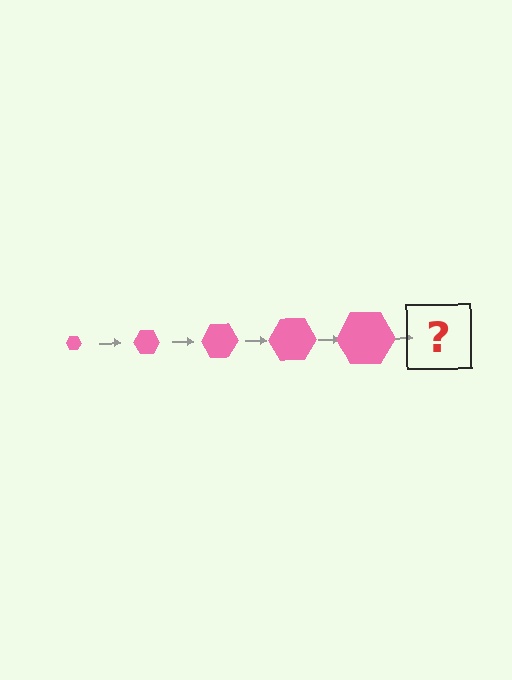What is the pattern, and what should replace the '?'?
The pattern is that the hexagon gets progressively larger each step. The '?' should be a pink hexagon, larger than the previous one.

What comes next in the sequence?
The next element should be a pink hexagon, larger than the previous one.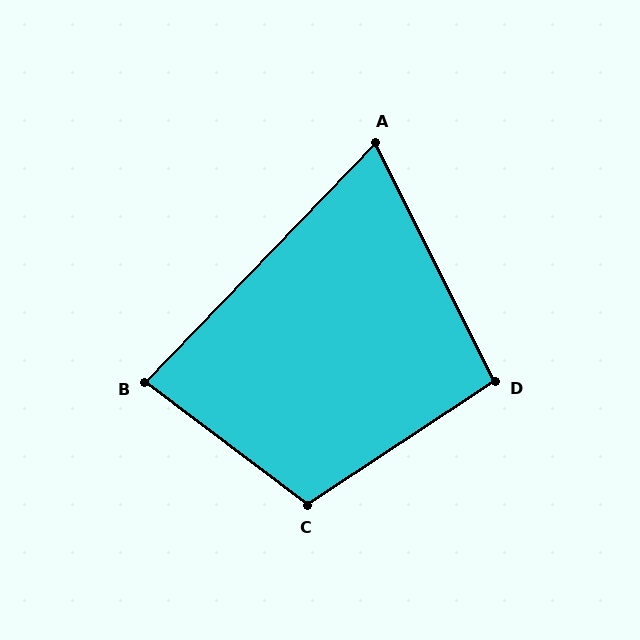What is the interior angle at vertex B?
Approximately 83 degrees (acute).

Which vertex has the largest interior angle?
C, at approximately 109 degrees.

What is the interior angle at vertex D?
Approximately 97 degrees (obtuse).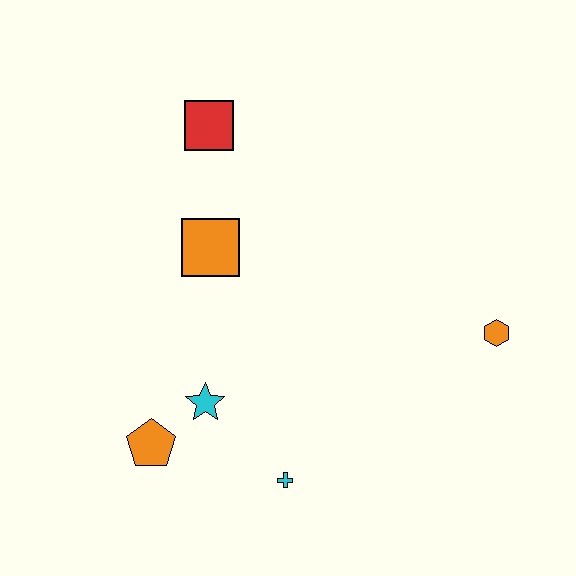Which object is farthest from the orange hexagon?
The orange pentagon is farthest from the orange hexagon.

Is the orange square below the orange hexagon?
No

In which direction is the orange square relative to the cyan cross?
The orange square is above the cyan cross.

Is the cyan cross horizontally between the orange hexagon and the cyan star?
Yes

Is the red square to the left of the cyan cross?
Yes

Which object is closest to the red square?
The orange square is closest to the red square.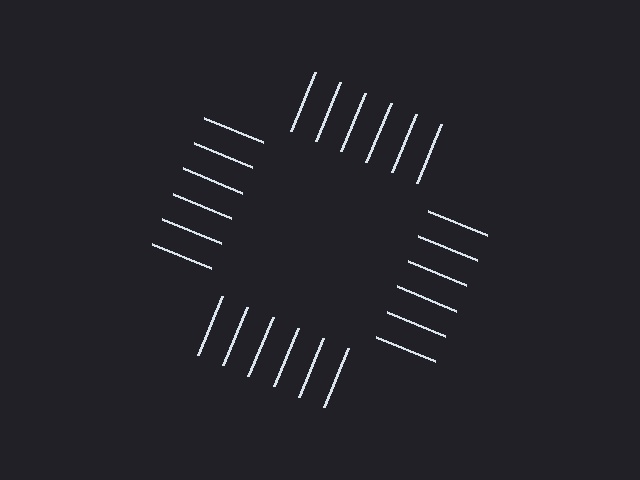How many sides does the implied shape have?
4 sides — the line-ends trace a square.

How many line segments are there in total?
24 — 6 along each of the 4 edges.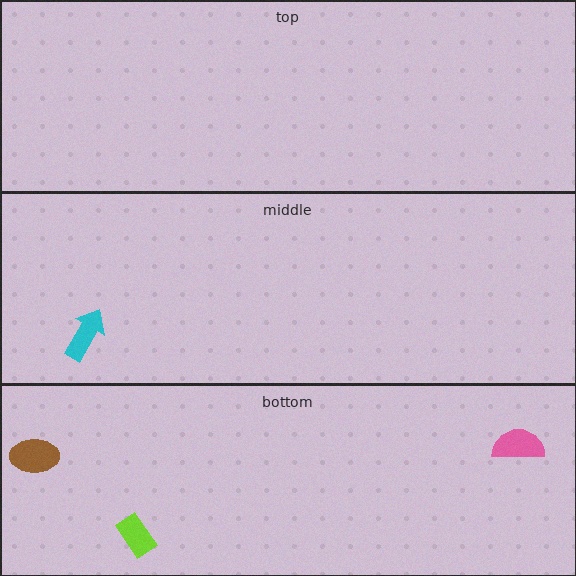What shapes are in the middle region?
The cyan arrow.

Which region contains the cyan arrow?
The middle region.